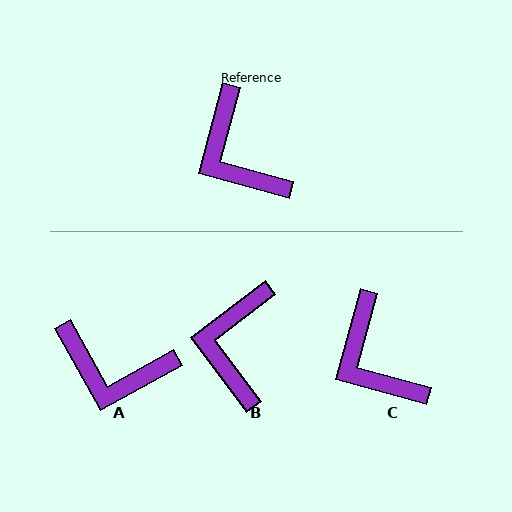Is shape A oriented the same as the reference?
No, it is off by about 44 degrees.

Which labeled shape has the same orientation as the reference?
C.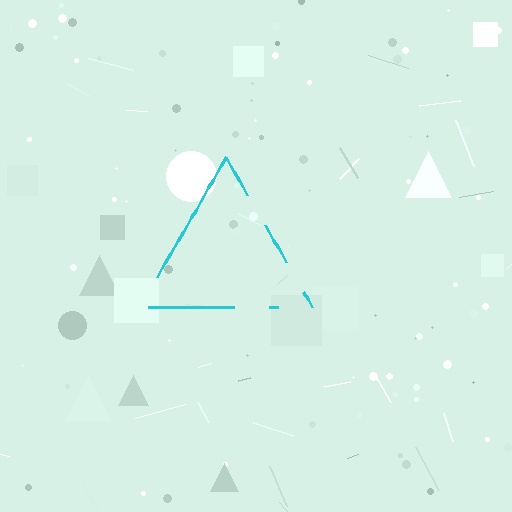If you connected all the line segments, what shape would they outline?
They would outline a triangle.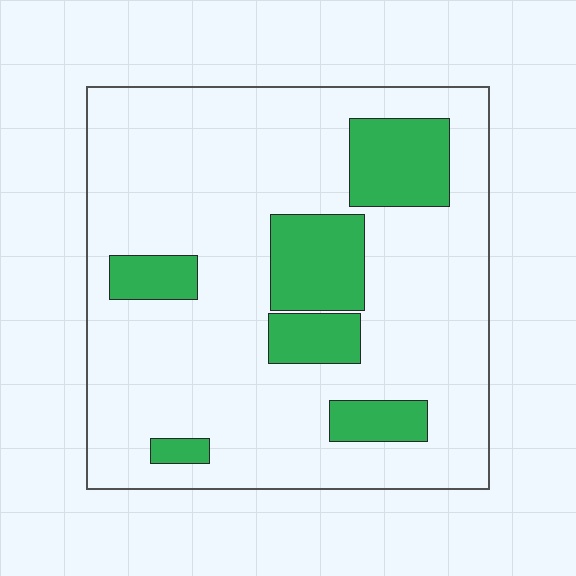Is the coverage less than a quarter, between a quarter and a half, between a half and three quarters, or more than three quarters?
Less than a quarter.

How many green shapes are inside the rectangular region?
6.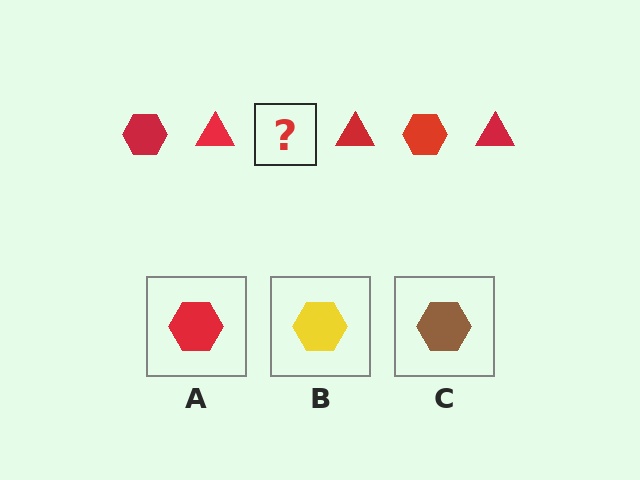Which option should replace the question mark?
Option A.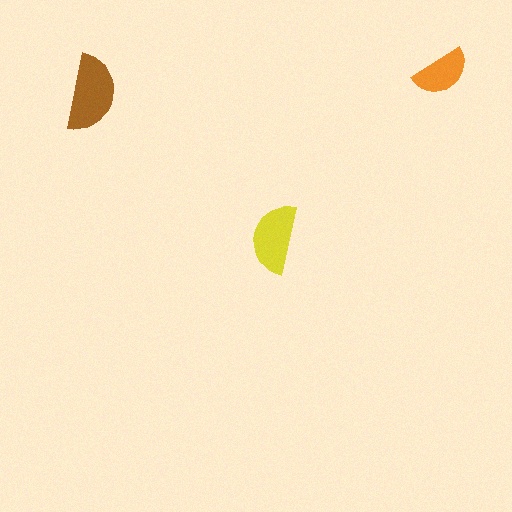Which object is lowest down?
The yellow semicircle is bottommost.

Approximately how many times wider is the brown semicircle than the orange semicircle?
About 1.5 times wider.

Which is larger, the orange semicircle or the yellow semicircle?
The yellow one.